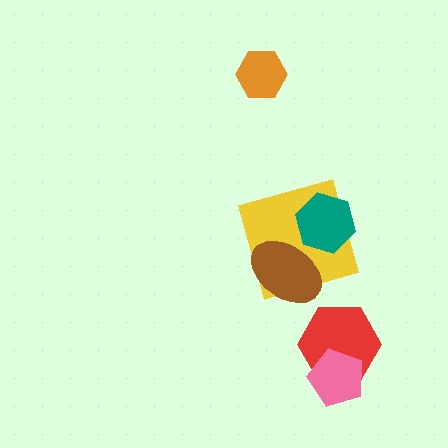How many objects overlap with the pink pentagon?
1 object overlaps with the pink pentagon.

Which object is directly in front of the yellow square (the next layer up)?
The teal hexagon is directly in front of the yellow square.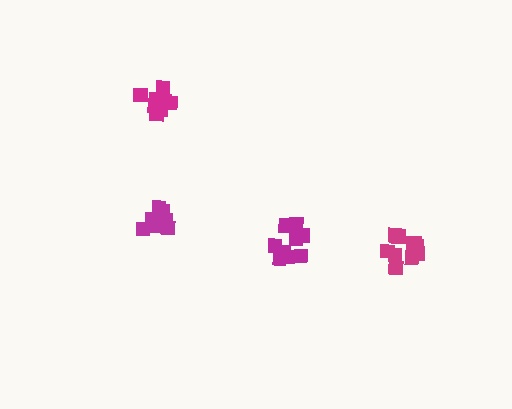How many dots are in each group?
Group 1: 10 dots, Group 2: 10 dots, Group 3: 9 dots, Group 4: 9 dots (38 total).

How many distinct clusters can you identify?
There are 4 distinct clusters.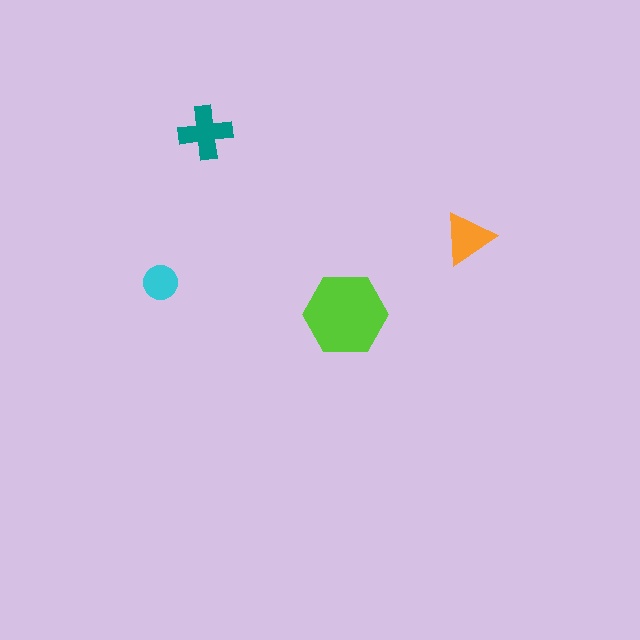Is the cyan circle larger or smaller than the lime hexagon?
Smaller.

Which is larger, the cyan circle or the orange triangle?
The orange triangle.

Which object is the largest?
The lime hexagon.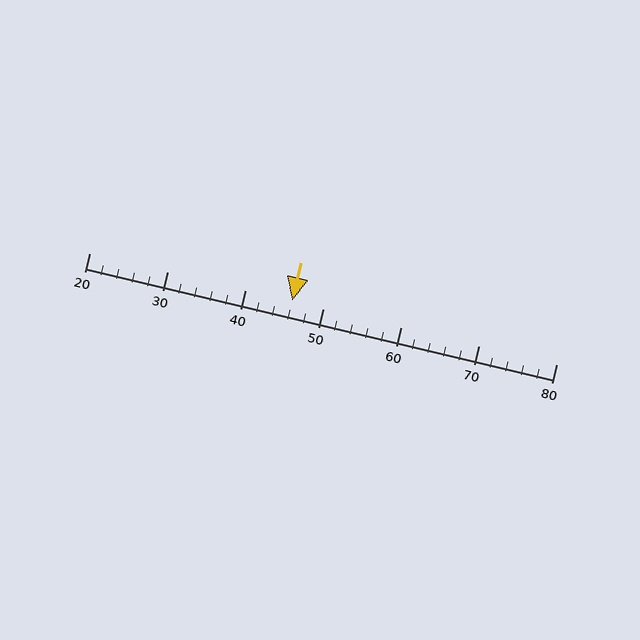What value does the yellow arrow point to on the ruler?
The yellow arrow points to approximately 46.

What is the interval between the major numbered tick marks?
The major tick marks are spaced 10 units apart.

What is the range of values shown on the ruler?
The ruler shows values from 20 to 80.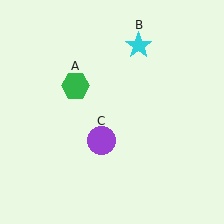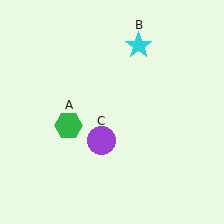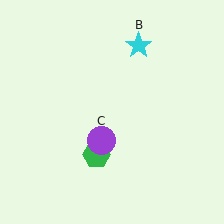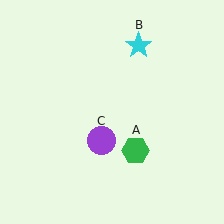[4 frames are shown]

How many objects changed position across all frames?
1 object changed position: green hexagon (object A).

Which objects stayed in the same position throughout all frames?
Cyan star (object B) and purple circle (object C) remained stationary.